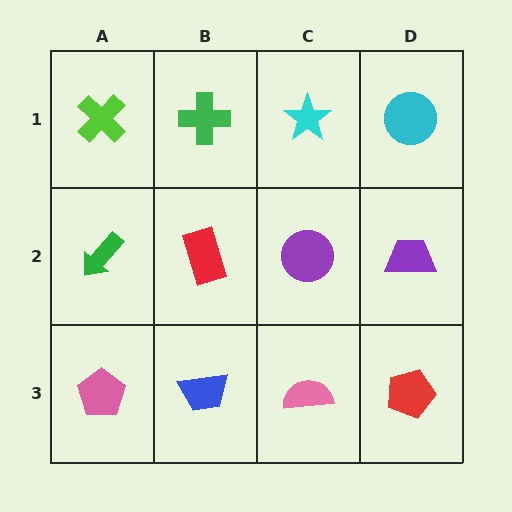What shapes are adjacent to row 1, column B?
A red rectangle (row 2, column B), a lime cross (row 1, column A), a cyan star (row 1, column C).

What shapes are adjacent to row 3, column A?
A green arrow (row 2, column A), a blue trapezoid (row 3, column B).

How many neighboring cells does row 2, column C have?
4.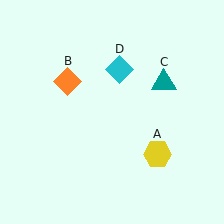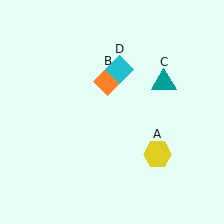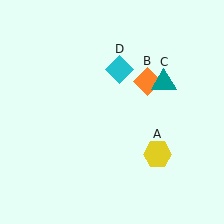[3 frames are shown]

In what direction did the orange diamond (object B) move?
The orange diamond (object B) moved right.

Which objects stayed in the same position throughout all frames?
Yellow hexagon (object A) and teal triangle (object C) and cyan diamond (object D) remained stationary.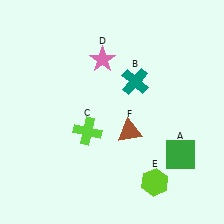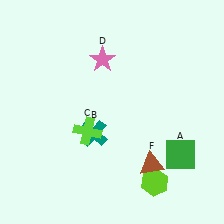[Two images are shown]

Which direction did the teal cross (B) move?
The teal cross (B) moved down.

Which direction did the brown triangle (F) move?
The brown triangle (F) moved down.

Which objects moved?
The objects that moved are: the teal cross (B), the brown triangle (F).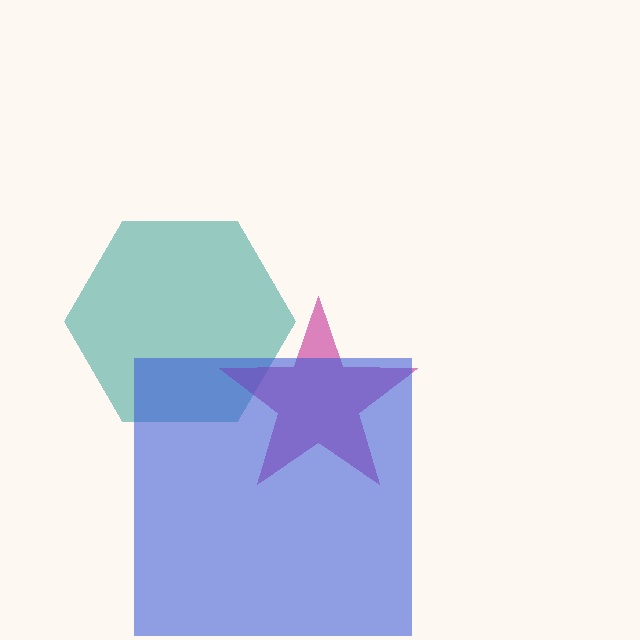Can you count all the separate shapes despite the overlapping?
Yes, there are 3 separate shapes.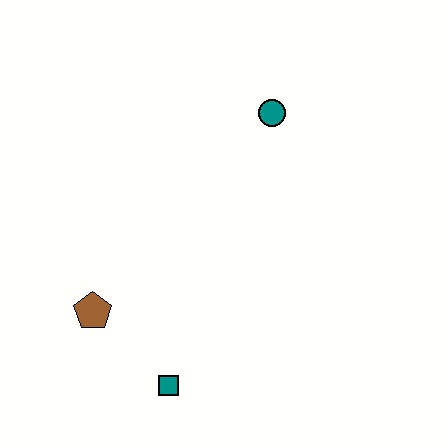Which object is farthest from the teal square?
The teal circle is farthest from the teal square.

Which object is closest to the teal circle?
The brown pentagon is closest to the teal circle.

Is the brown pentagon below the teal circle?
Yes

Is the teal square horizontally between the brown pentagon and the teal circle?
Yes